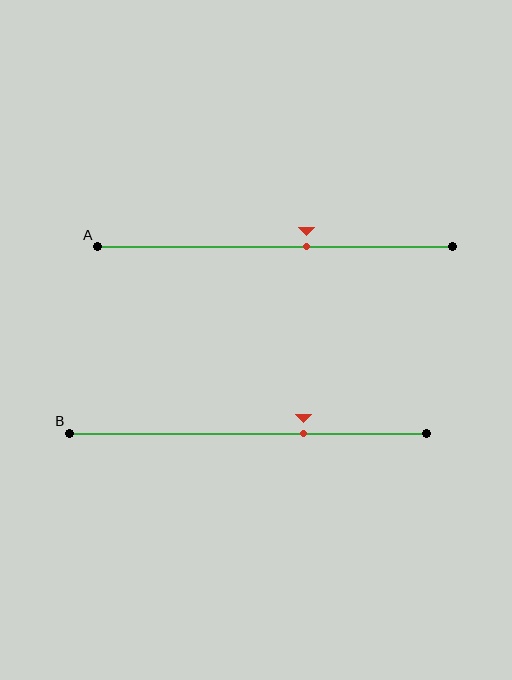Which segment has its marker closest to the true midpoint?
Segment A has its marker closest to the true midpoint.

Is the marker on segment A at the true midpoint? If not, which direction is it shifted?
No, the marker on segment A is shifted to the right by about 9% of the segment length.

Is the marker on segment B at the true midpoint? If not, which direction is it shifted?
No, the marker on segment B is shifted to the right by about 16% of the segment length.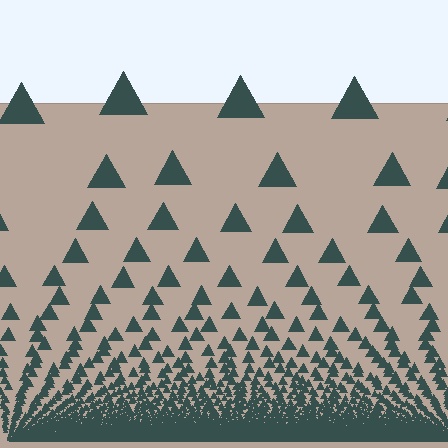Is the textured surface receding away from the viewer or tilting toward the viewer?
The surface appears to tilt toward the viewer. Texture elements get larger and sparser toward the top.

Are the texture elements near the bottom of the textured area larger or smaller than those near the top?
Smaller. The gradient is inverted — elements near the bottom are smaller and denser.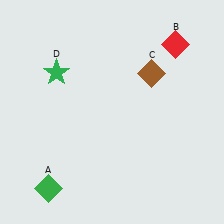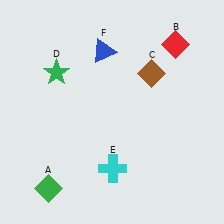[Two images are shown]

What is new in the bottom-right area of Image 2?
A cyan cross (E) was added in the bottom-right area of Image 2.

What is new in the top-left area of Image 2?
A blue triangle (F) was added in the top-left area of Image 2.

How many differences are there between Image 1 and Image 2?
There are 2 differences between the two images.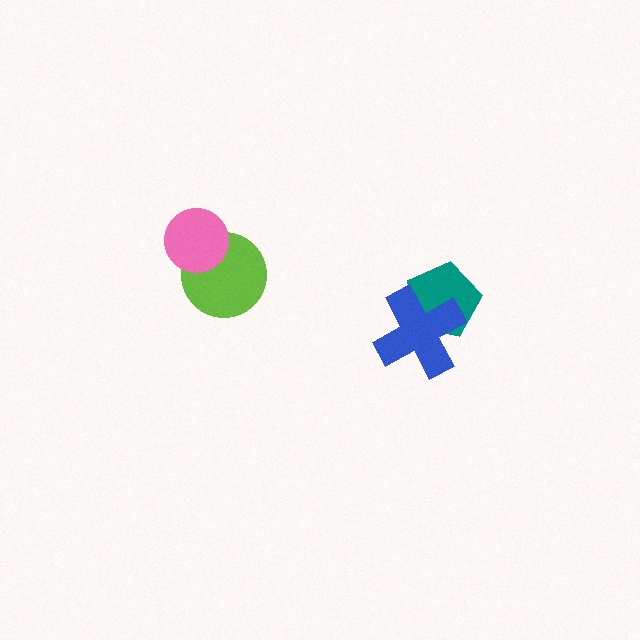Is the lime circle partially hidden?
Yes, it is partially covered by another shape.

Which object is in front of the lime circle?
The pink circle is in front of the lime circle.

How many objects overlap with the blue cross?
1 object overlaps with the blue cross.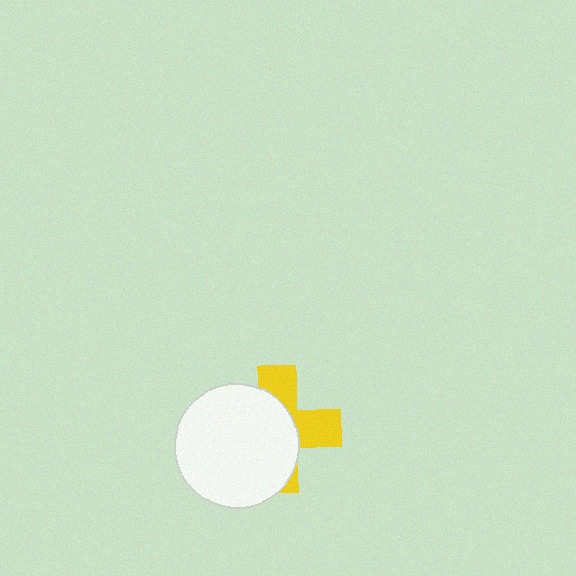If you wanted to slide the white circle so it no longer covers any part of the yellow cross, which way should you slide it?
Slide it left — that is the most direct way to separate the two shapes.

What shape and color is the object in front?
The object in front is a white circle.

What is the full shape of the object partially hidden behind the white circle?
The partially hidden object is a yellow cross.